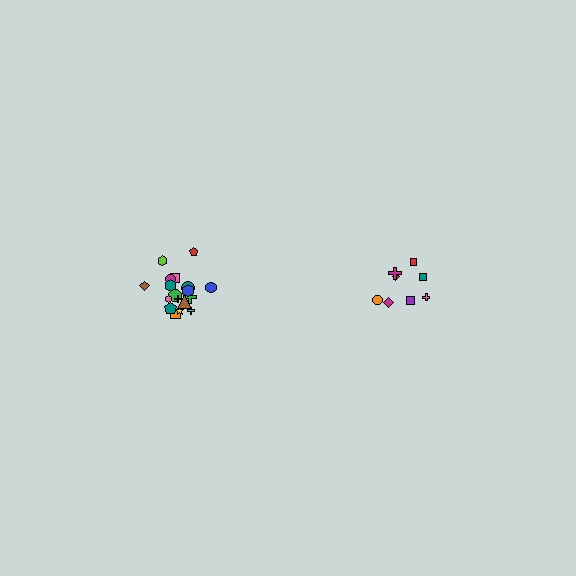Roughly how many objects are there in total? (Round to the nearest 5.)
Roughly 25 objects in total.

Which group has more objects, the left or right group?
The left group.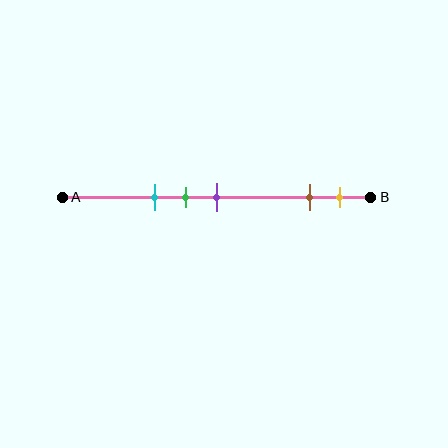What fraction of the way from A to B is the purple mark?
The purple mark is approximately 50% (0.5) of the way from A to B.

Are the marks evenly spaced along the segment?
No, the marks are not evenly spaced.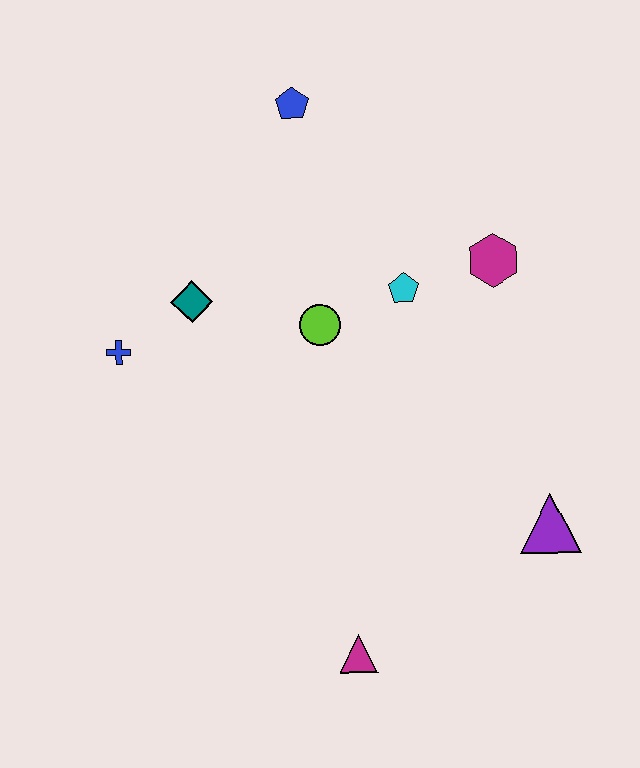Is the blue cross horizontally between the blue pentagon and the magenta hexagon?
No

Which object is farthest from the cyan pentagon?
The magenta triangle is farthest from the cyan pentagon.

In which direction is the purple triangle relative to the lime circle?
The purple triangle is to the right of the lime circle.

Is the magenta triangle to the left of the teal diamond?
No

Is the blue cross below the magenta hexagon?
Yes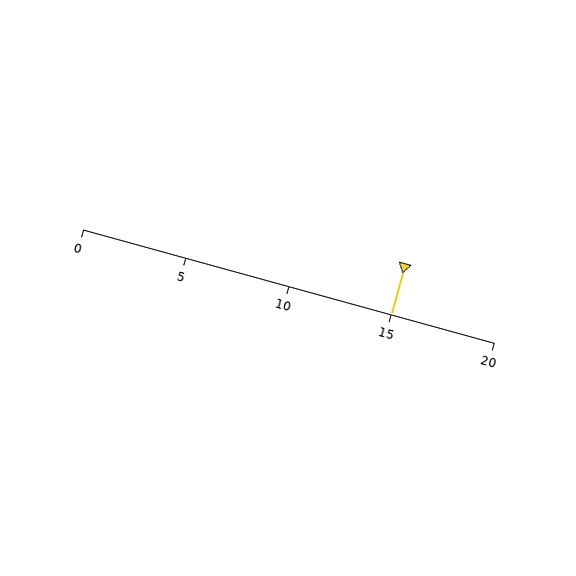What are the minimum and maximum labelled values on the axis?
The axis runs from 0 to 20.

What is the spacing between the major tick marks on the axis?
The major ticks are spaced 5 apart.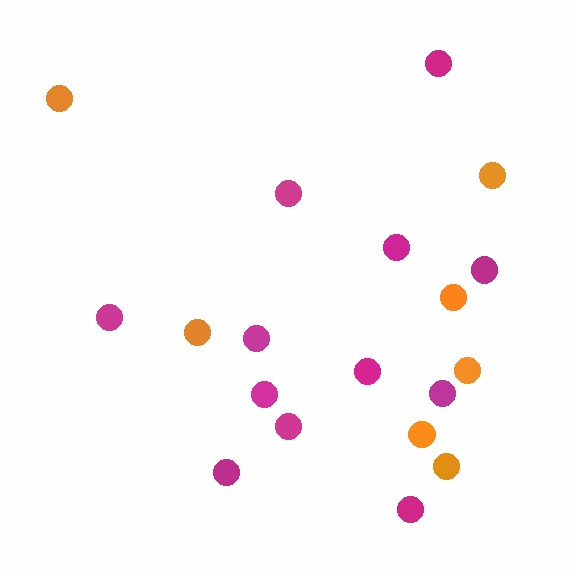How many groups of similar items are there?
There are 2 groups: one group of orange circles (7) and one group of magenta circles (12).